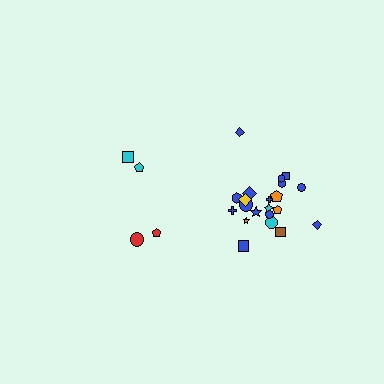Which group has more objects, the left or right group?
The right group.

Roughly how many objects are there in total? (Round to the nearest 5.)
Roughly 25 objects in total.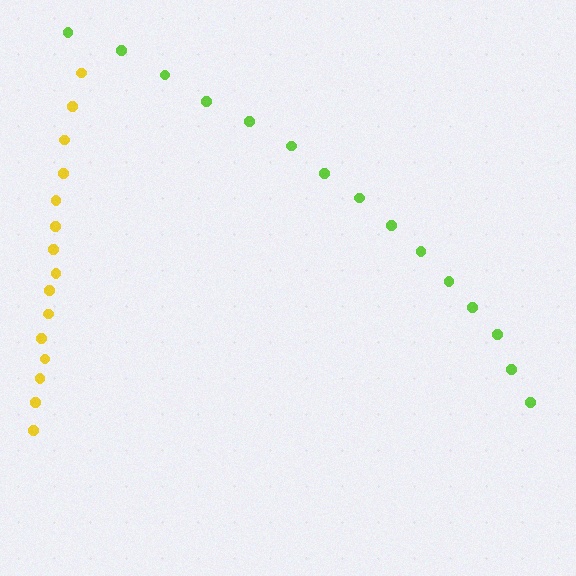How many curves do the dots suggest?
There are 2 distinct paths.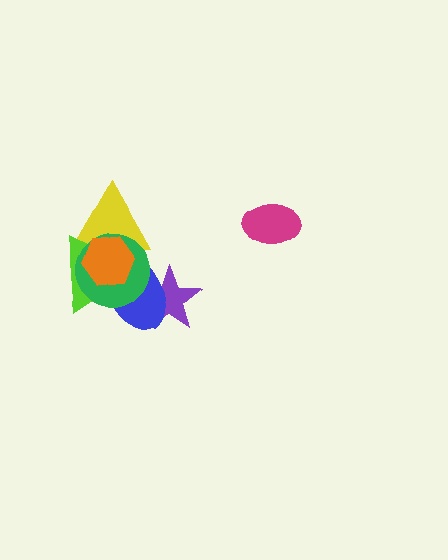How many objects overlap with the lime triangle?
4 objects overlap with the lime triangle.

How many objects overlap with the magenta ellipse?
0 objects overlap with the magenta ellipse.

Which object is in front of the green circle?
The orange hexagon is in front of the green circle.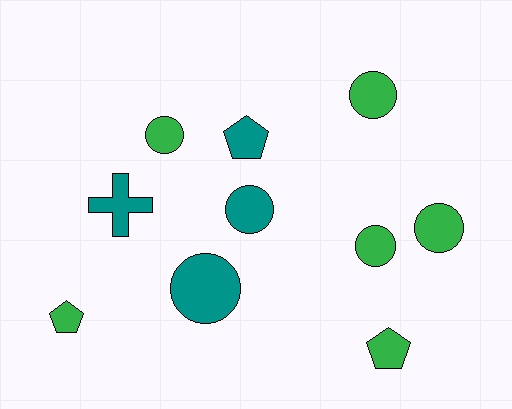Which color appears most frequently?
Green, with 6 objects.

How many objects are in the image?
There are 10 objects.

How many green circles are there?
There are 4 green circles.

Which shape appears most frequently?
Circle, with 6 objects.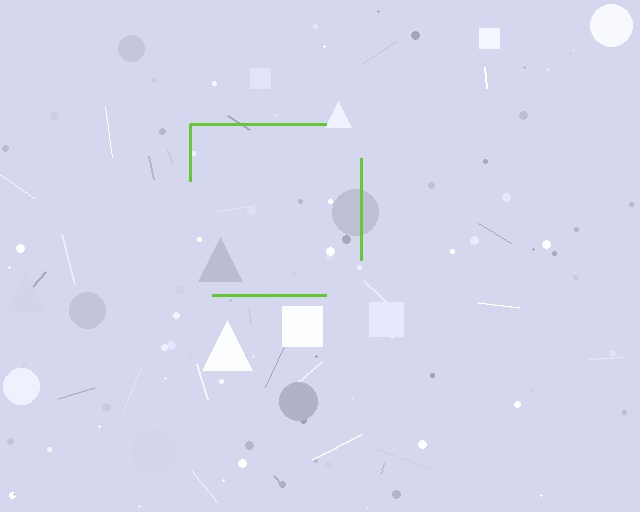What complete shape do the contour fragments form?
The contour fragments form a square.